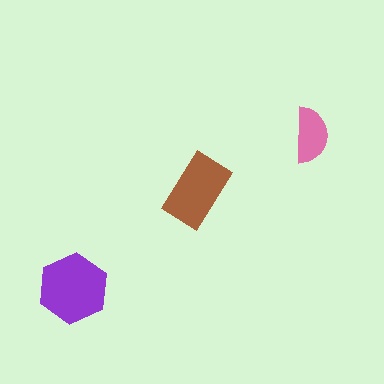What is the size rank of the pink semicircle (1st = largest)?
3rd.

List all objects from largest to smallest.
The purple hexagon, the brown rectangle, the pink semicircle.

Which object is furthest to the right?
The pink semicircle is rightmost.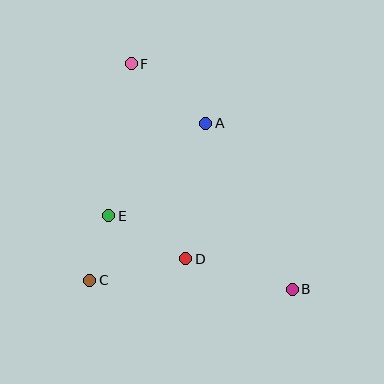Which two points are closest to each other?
Points C and E are closest to each other.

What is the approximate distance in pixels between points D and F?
The distance between D and F is approximately 202 pixels.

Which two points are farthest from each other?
Points B and F are farthest from each other.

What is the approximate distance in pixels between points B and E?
The distance between B and E is approximately 197 pixels.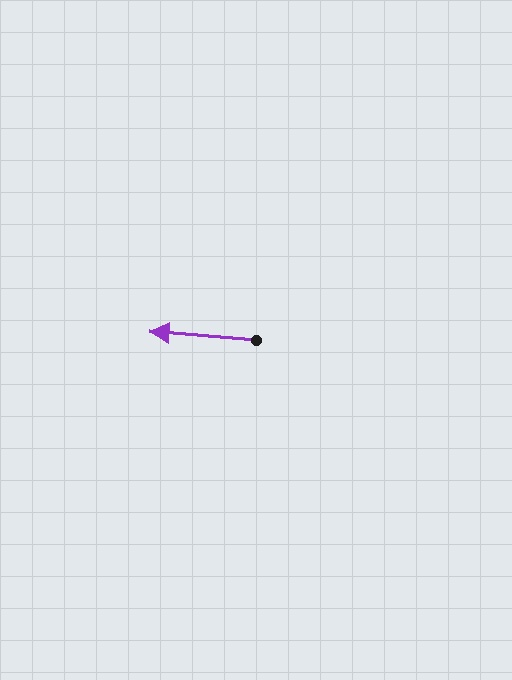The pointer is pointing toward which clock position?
Roughly 9 o'clock.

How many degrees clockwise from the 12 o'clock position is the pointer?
Approximately 275 degrees.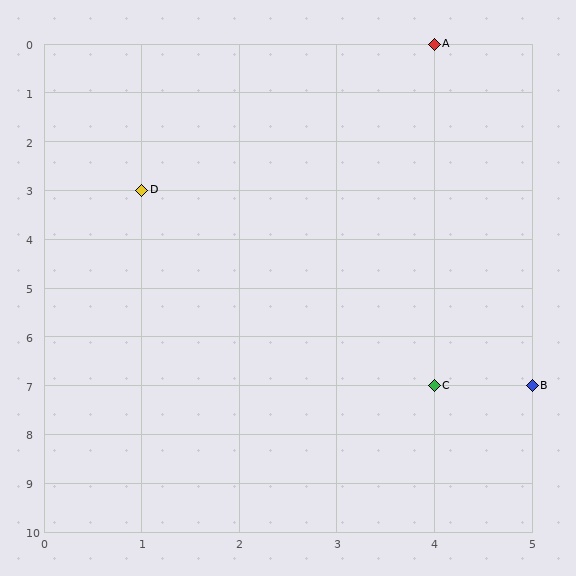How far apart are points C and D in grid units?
Points C and D are 3 columns and 4 rows apart (about 5.0 grid units diagonally).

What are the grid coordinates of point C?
Point C is at grid coordinates (4, 7).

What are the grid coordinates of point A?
Point A is at grid coordinates (4, 0).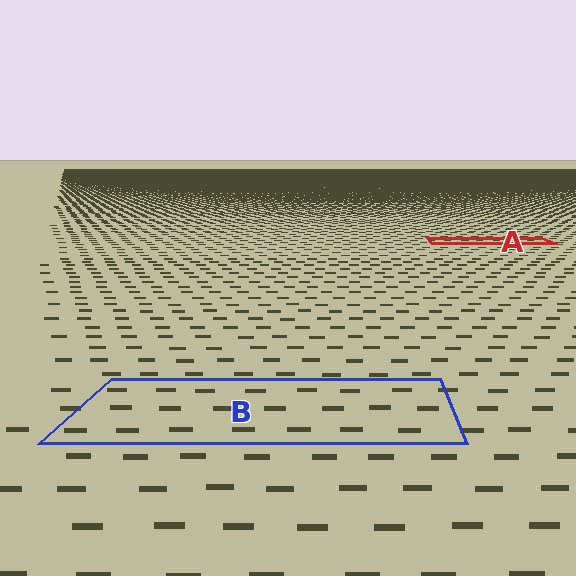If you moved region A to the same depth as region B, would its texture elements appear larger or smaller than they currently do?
They would appear larger. At a closer depth, the same texture elements are projected at a bigger on-screen size.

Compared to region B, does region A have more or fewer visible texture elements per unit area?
Region A has more texture elements per unit area — they are packed more densely because it is farther away.